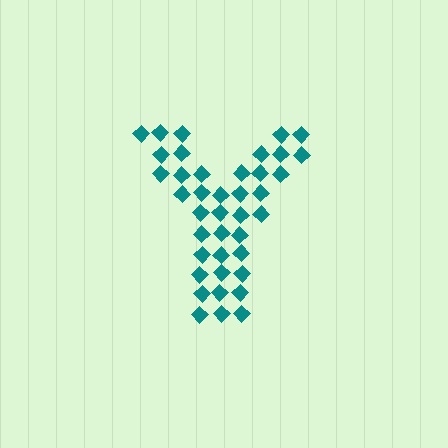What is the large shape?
The large shape is the letter Y.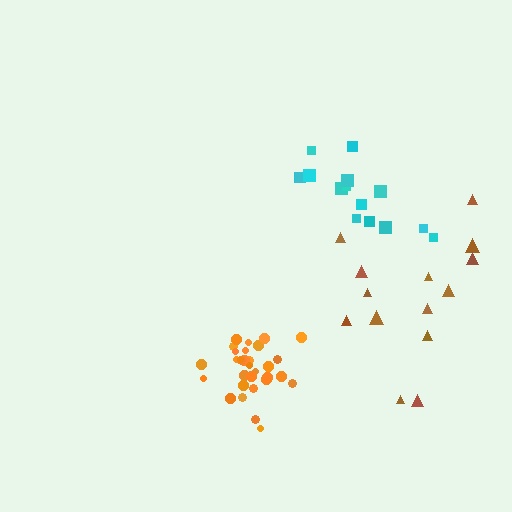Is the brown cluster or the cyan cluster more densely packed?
Cyan.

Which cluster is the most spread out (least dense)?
Brown.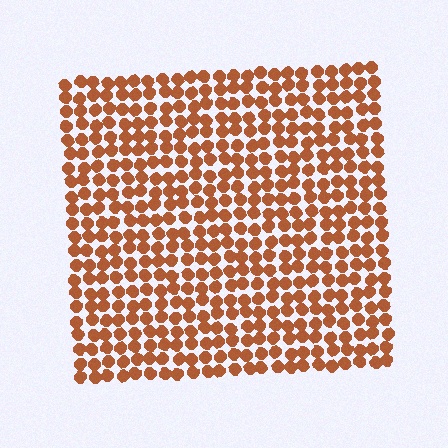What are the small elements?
The small elements are circles.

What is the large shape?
The large shape is a square.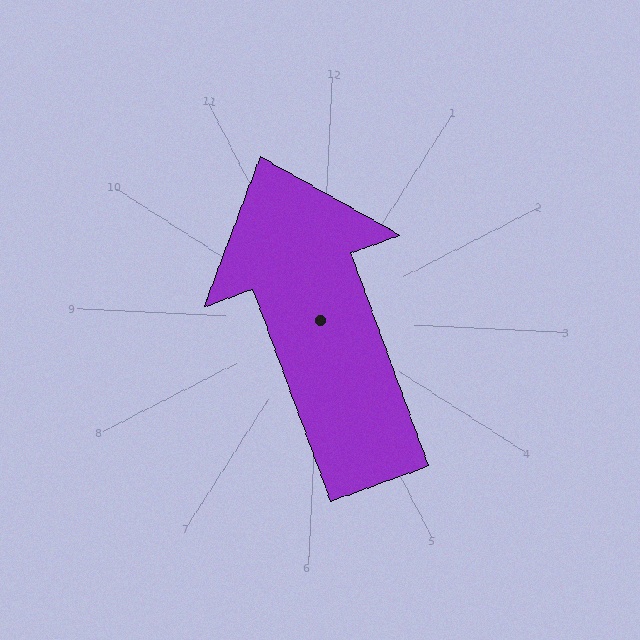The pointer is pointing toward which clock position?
Roughly 11 o'clock.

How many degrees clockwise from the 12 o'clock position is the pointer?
Approximately 337 degrees.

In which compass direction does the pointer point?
Northwest.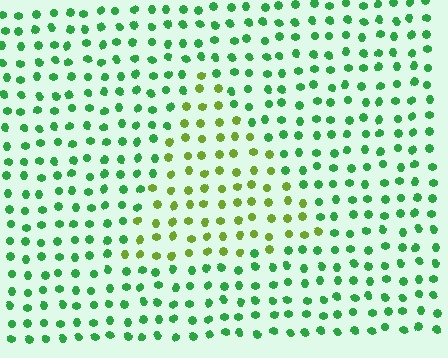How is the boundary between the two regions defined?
The boundary is defined purely by a slight shift in hue (about 44 degrees). Spacing, size, and orientation are identical on both sides.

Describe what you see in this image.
The image is filled with small green elements in a uniform arrangement. A triangle-shaped region is visible where the elements are tinted to a slightly different hue, forming a subtle color boundary.